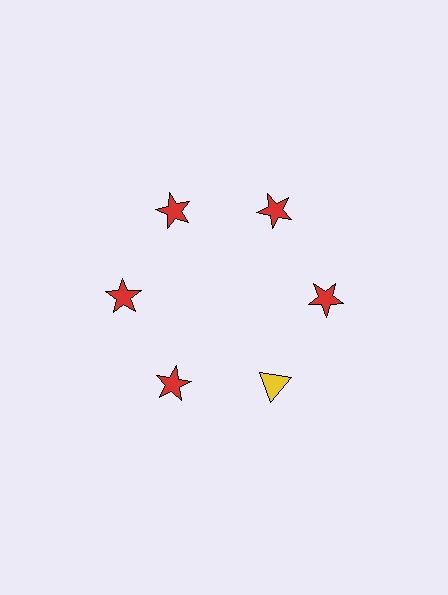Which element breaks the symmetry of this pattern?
The yellow triangle at roughly the 5 o'clock position breaks the symmetry. All other shapes are red stars.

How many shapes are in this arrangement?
There are 6 shapes arranged in a ring pattern.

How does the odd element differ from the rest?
It differs in both color (yellow instead of red) and shape (triangle instead of star).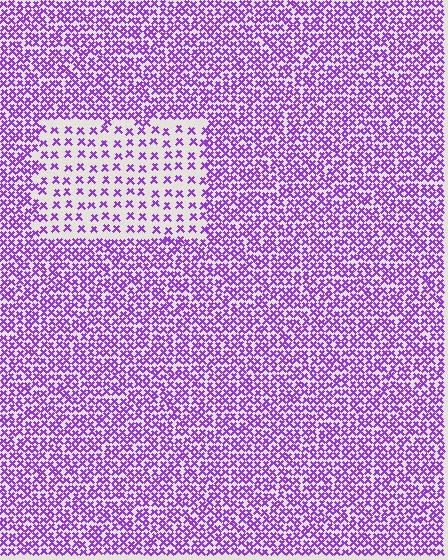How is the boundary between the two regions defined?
The boundary is defined by a change in element density (approximately 2.4x ratio). All elements are the same color, size, and shape.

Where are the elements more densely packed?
The elements are more densely packed outside the rectangle boundary.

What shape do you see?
I see a rectangle.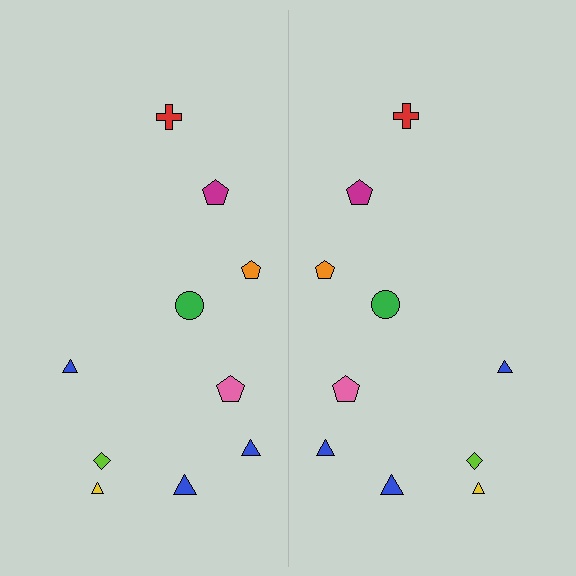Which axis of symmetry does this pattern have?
The pattern has a vertical axis of symmetry running through the center of the image.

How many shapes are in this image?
There are 20 shapes in this image.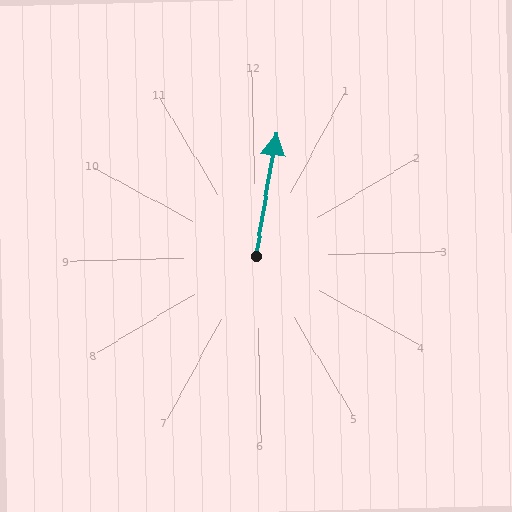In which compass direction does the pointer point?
North.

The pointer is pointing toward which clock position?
Roughly 12 o'clock.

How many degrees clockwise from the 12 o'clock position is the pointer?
Approximately 11 degrees.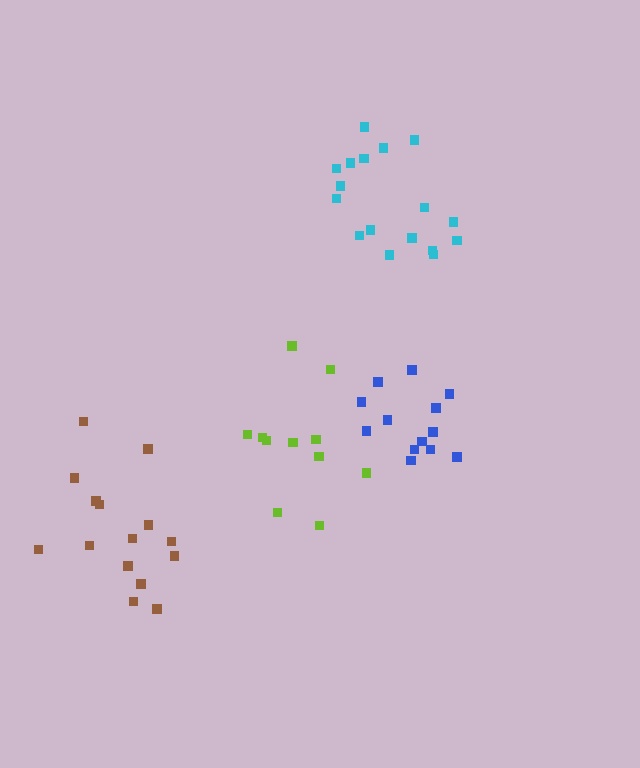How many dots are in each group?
Group 1: 17 dots, Group 2: 11 dots, Group 3: 15 dots, Group 4: 13 dots (56 total).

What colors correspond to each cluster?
The clusters are colored: cyan, lime, brown, blue.